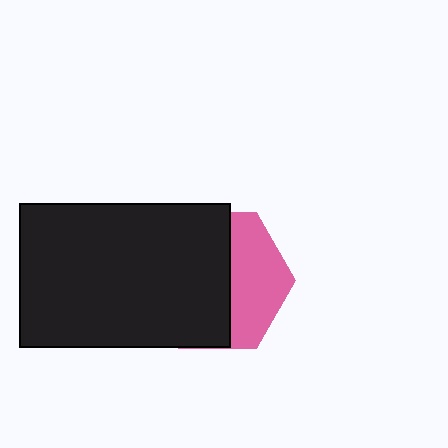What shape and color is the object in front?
The object in front is a black rectangle.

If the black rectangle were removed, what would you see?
You would see the complete pink hexagon.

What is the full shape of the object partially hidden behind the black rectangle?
The partially hidden object is a pink hexagon.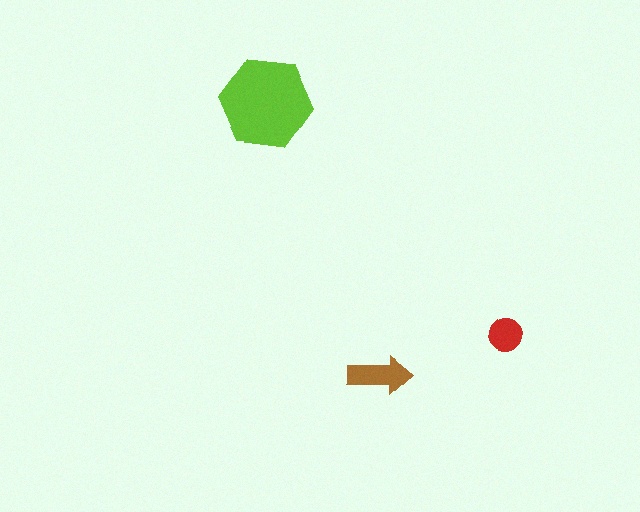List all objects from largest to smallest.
The lime hexagon, the brown arrow, the red circle.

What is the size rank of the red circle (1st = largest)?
3rd.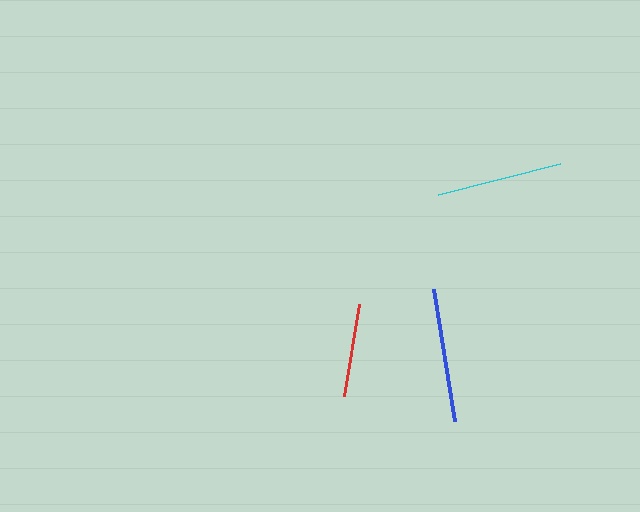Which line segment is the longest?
The blue line is the longest at approximately 133 pixels.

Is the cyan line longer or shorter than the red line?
The cyan line is longer than the red line.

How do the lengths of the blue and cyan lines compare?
The blue and cyan lines are approximately the same length.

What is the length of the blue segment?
The blue segment is approximately 133 pixels long.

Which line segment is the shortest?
The red line is the shortest at approximately 93 pixels.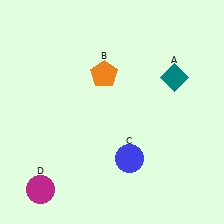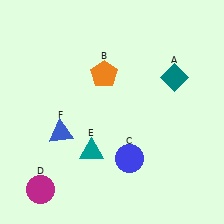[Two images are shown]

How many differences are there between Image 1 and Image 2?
There are 2 differences between the two images.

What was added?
A teal triangle (E), a blue triangle (F) were added in Image 2.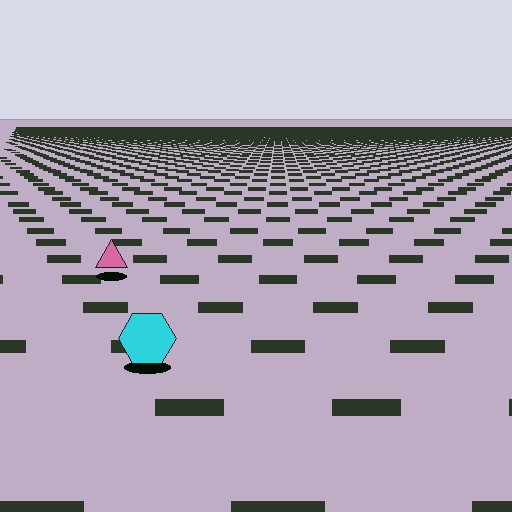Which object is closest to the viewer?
The cyan hexagon is closest. The texture marks near it are larger and more spread out.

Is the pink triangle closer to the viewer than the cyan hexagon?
No. The cyan hexagon is closer — you can tell from the texture gradient: the ground texture is coarser near it.